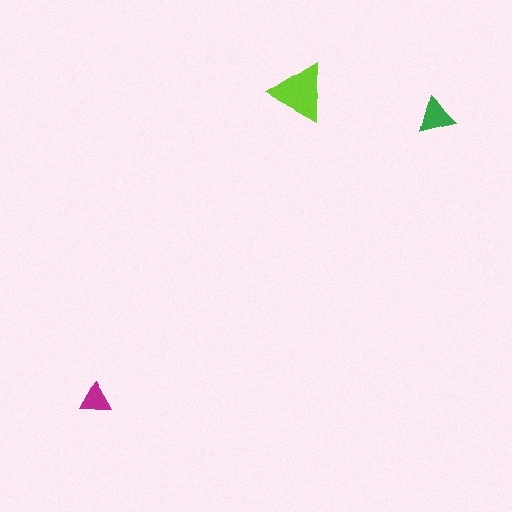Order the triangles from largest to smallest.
the lime one, the green one, the magenta one.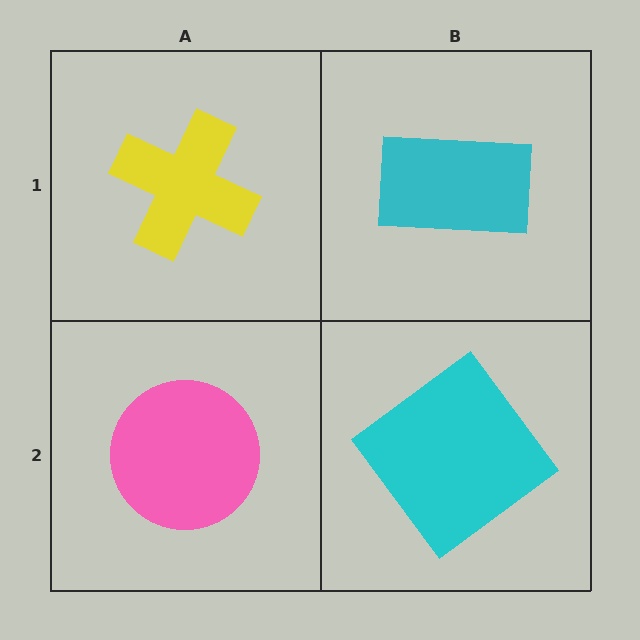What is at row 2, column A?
A pink circle.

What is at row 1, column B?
A cyan rectangle.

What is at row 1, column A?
A yellow cross.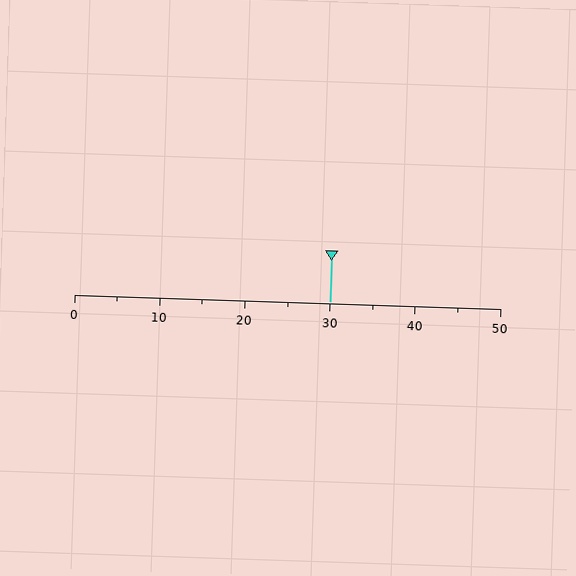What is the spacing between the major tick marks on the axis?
The major ticks are spaced 10 apart.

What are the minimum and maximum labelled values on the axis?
The axis runs from 0 to 50.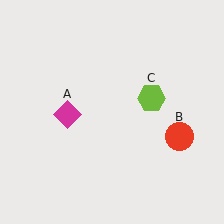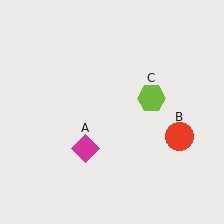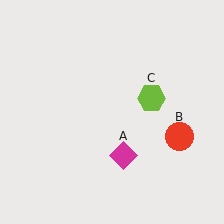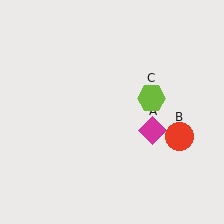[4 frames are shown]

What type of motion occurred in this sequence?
The magenta diamond (object A) rotated counterclockwise around the center of the scene.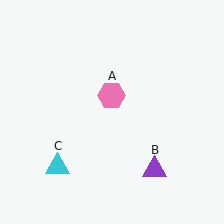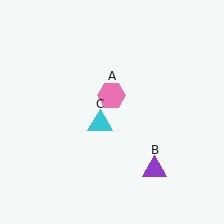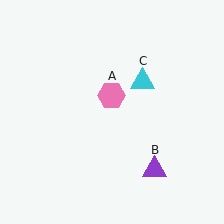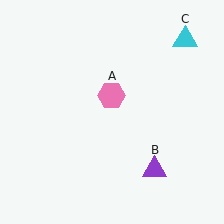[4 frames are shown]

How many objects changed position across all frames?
1 object changed position: cyan triangle (object C).